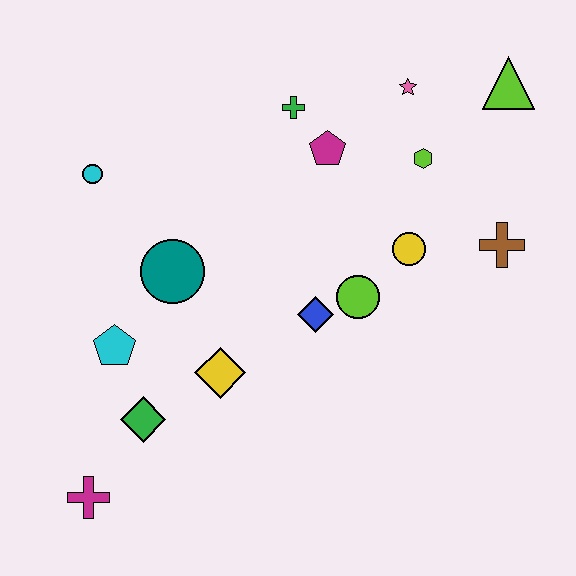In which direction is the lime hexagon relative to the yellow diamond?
The lime hexagon is above the yellow diamond.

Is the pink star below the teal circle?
No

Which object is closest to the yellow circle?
The lime circle is closest to the yellow circle.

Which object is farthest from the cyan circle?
The lime triangle is farthest from the cyan circle.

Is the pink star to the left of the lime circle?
No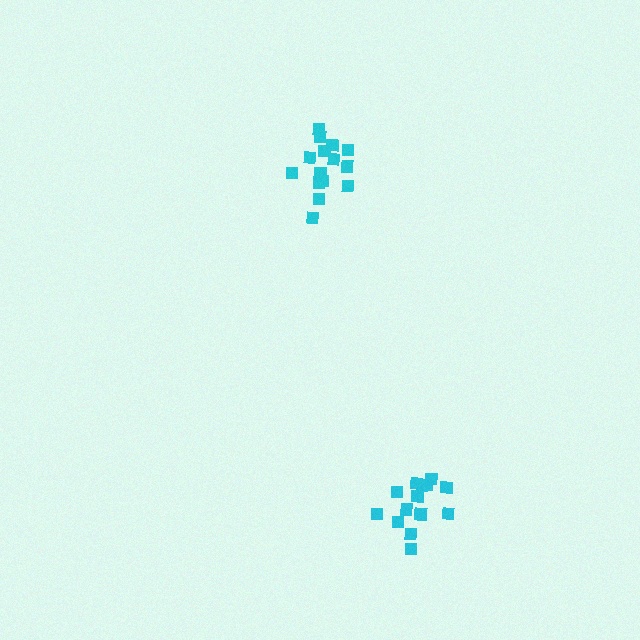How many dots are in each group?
Group 1: 14 dots, Group 2: 15 dots (29 total).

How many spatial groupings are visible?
There are 2 spatial groupings.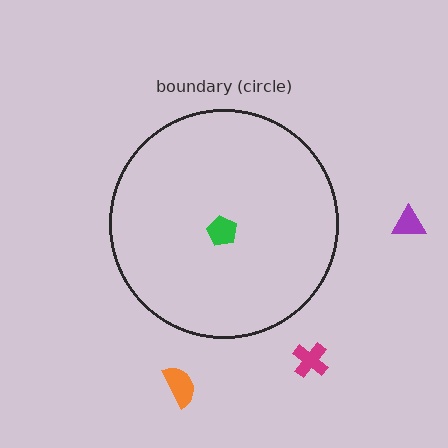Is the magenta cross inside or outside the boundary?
Outside.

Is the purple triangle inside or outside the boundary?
Outside.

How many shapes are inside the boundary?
1 inside, 3 outside.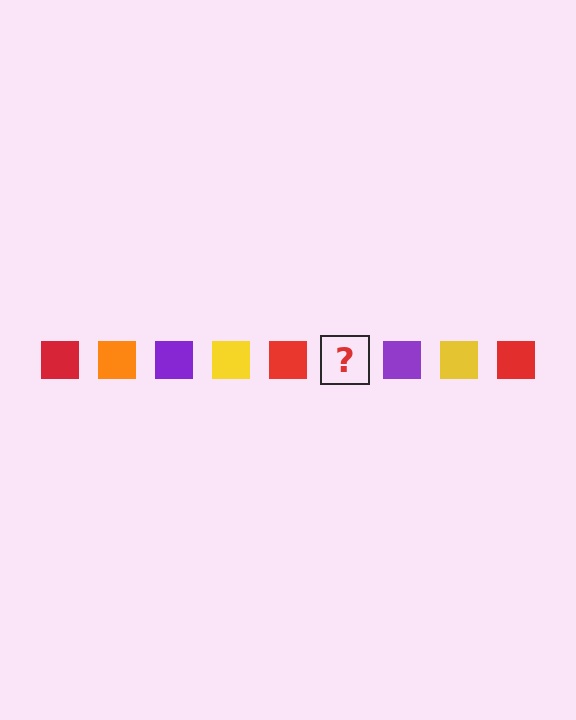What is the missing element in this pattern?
The missing element is an orange square.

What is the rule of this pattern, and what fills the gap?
The rule is that the pattern cycles through red, orange, purple, yellow squares. The gap should be filled with an orange square.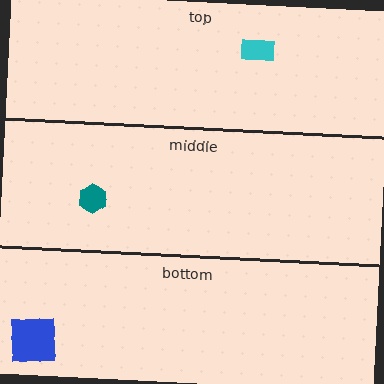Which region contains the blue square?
The bottom region.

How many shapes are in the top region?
1.